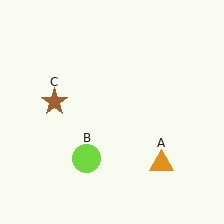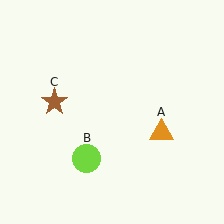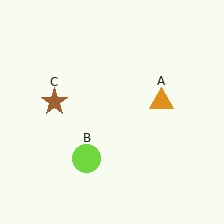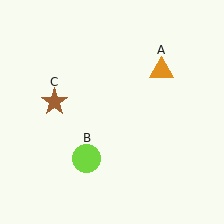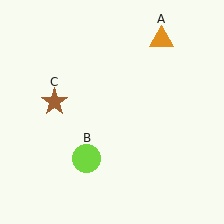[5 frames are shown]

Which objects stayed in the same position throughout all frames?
Lime circle (object B) and brown star (object C) remained stationary.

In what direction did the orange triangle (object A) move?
The orange triangle (object A) moved up.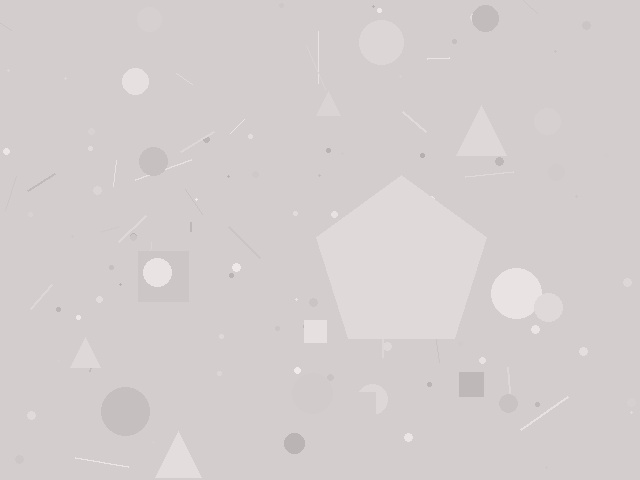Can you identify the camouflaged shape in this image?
The camouflaged shape is a pentagon.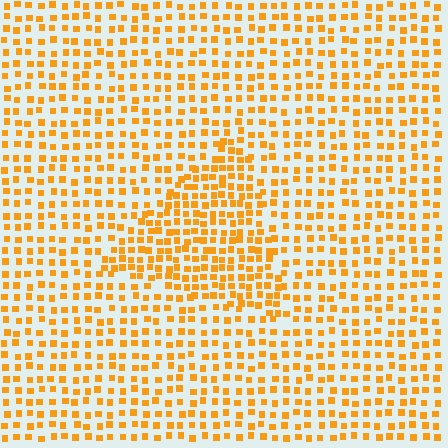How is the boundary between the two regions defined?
The boundary is defined by a change in element density (approximately 1.6x ratio). All elements are the same color, size, and shape.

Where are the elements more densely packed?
The elements are more densely packed inside the triangle boundary.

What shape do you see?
I see a triangle.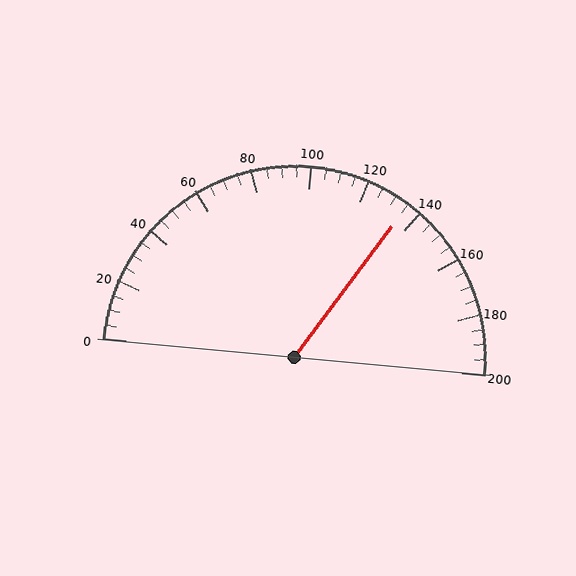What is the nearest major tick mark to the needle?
The nearest major tick mark is 140.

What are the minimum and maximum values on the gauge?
The gauge ranges from 0 to 200.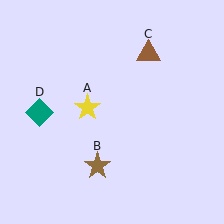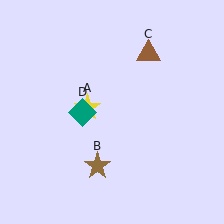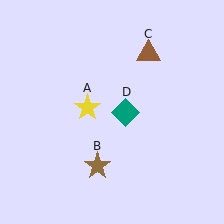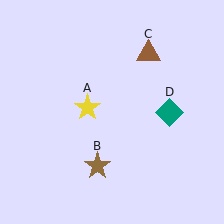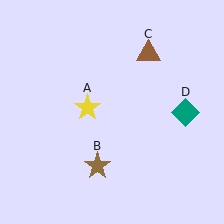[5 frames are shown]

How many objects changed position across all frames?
1 object changed position: teal diamond (object D).